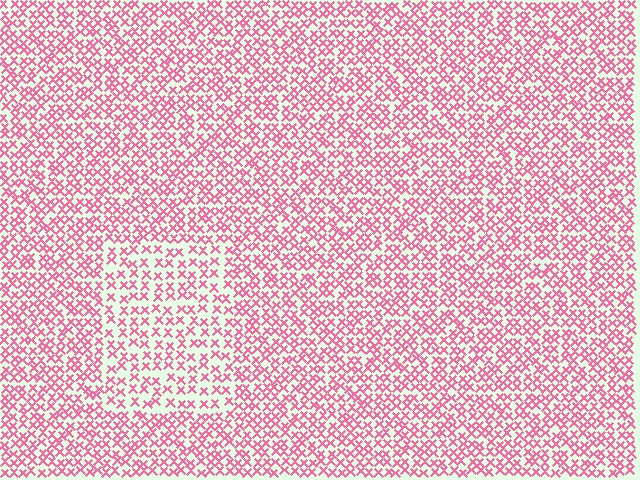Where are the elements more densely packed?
The elements are more densely packed outside the rectangle boundary.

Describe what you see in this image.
The image contains small pink elements arranged at two different densities. A rectangle-shaped region is visible where the elements are less densely packed than the surrounding area.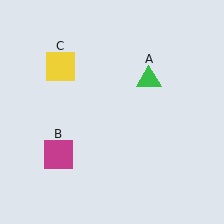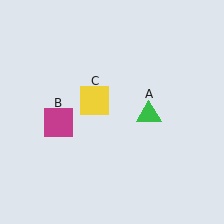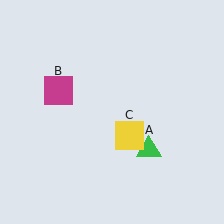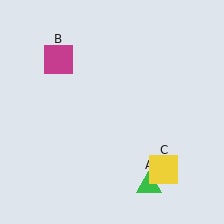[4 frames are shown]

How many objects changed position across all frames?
3 objects changed position: green triangle (object A), magenta square (object B), yellow square (object C).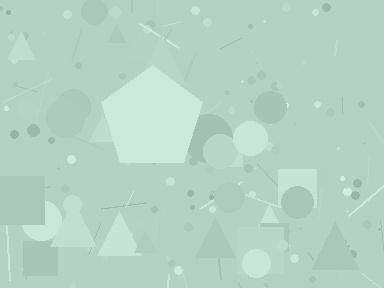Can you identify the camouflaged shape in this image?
The camouflaged shape is a pentagon.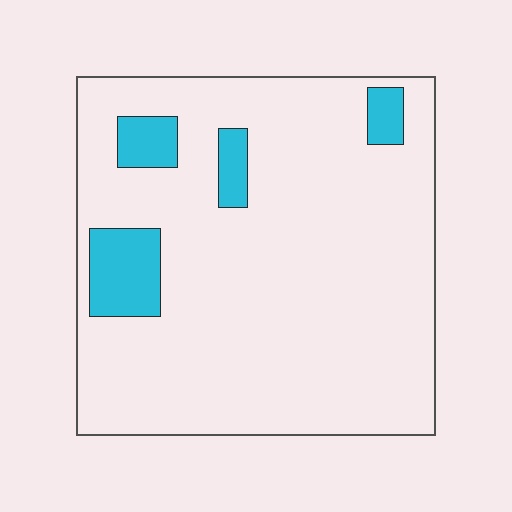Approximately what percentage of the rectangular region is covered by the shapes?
Approximately 10%.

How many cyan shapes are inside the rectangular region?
4.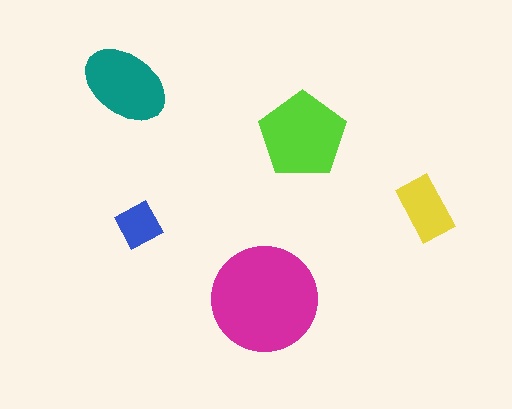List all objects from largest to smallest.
The magenta circle, the lime pentagon, the teal ellipse, the yellow rectangle, the blue diamond.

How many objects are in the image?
There are 5 objects in the image.